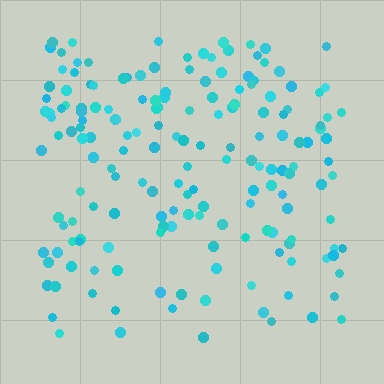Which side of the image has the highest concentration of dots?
The top.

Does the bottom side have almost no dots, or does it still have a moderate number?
Still a moderate number, just noticeably fewer than the top.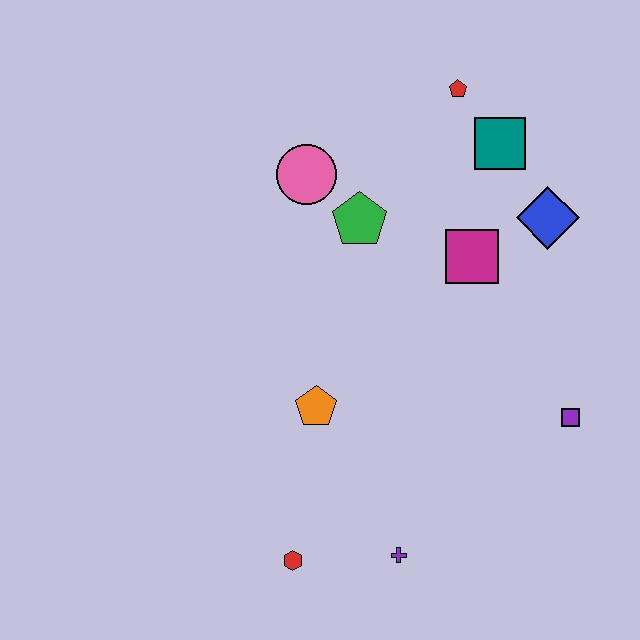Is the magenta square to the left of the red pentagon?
No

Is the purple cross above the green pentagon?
No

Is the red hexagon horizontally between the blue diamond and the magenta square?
No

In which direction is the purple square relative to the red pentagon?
The purple square is below the red pentagon.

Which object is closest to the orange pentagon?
The red hexagon is closest to the orange pentagon.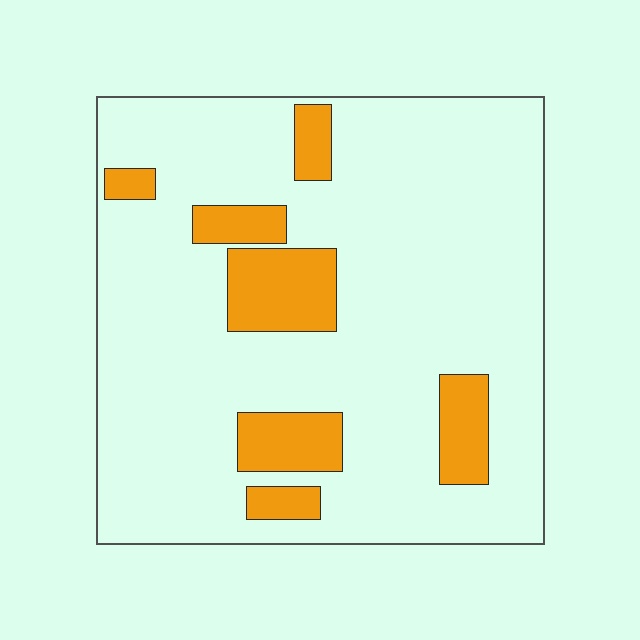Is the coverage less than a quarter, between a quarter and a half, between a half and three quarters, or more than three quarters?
Less than a quarter.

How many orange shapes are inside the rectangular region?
7.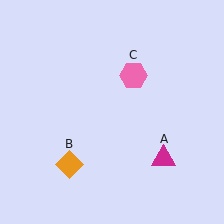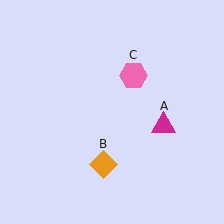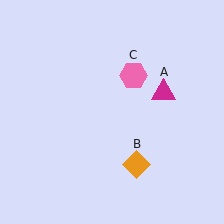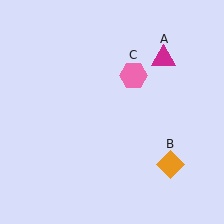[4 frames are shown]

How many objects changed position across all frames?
2 objects changed position: magenta triangle (object A), orange diamond (object B).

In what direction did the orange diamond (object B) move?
The orange diamond (object B) moved right.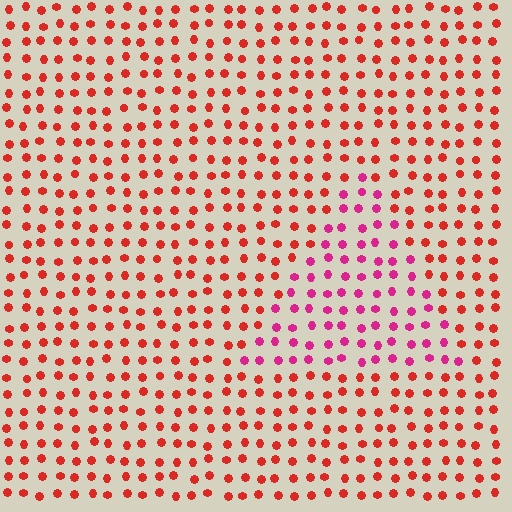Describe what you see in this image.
The image is filled with small red elements in a uniform arrangement. A triangle-shaped region is visible where the elements are tinted to a slightly different hue, forming a subtle color boundary.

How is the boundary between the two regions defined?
The boundary is defined purely by a slight shift in hue (about 37 degrees). Spacing, size, and orientation are identical on both sides.